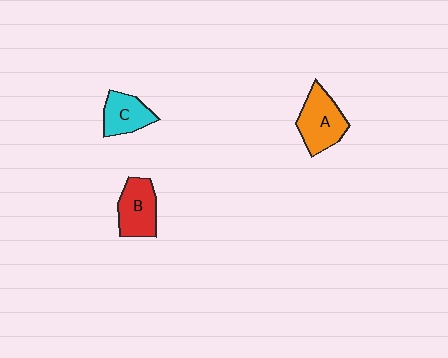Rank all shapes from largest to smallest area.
From largest to smallest: A (orange), B (red), C (cyan).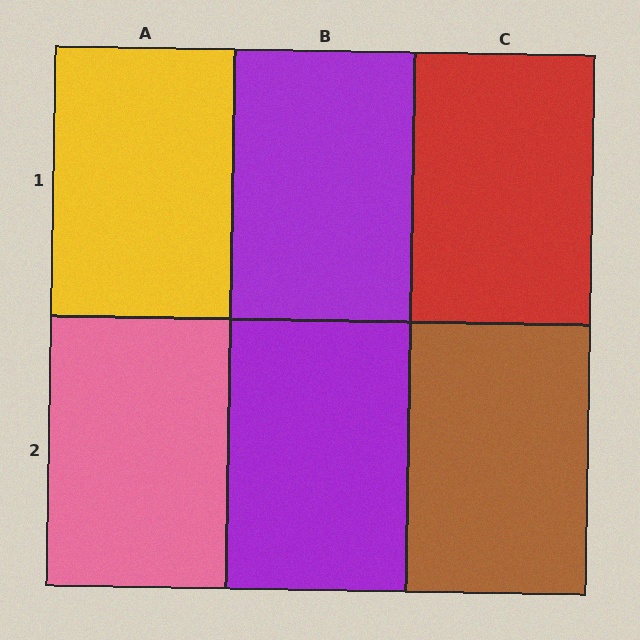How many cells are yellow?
1 cell is yellow.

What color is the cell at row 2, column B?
Purple.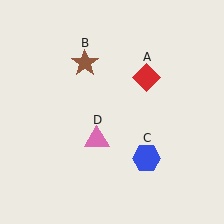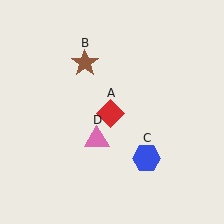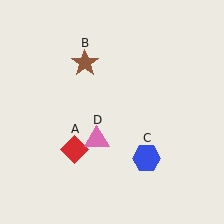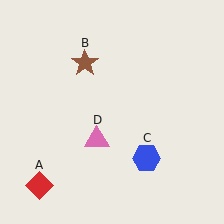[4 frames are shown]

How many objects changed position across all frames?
1 object changed position: red diamond (object A).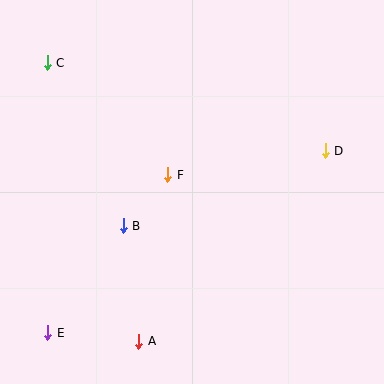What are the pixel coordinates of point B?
Point B is at (123, 226).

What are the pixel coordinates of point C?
Point C is at (47, 63).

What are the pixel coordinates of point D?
Point D is at (325, 151).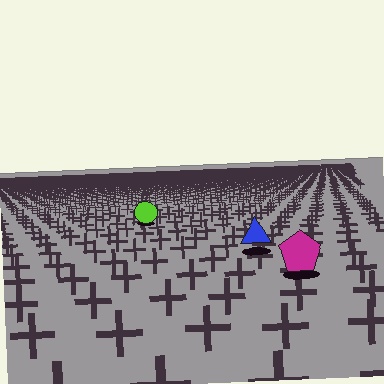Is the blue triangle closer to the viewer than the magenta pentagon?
No. The magenta pentagon is closer — you can tell from the texture gradient: the ground texture is coarser near it.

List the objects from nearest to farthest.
From nearest to farthest: the magenta pentagon, the blue triangle, the lime circle.